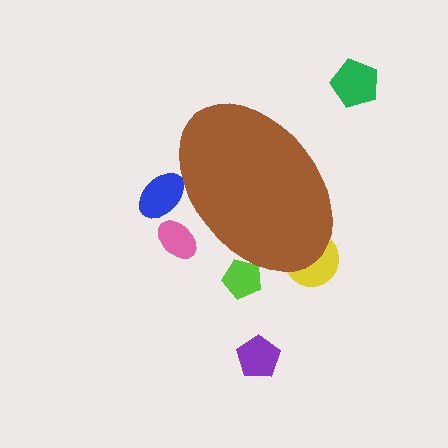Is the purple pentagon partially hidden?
No, the purple pentagon is fully visible.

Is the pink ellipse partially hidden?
Yes, the pink ellipse is partially hidden behind the brown ellipse.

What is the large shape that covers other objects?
A brown ellipse.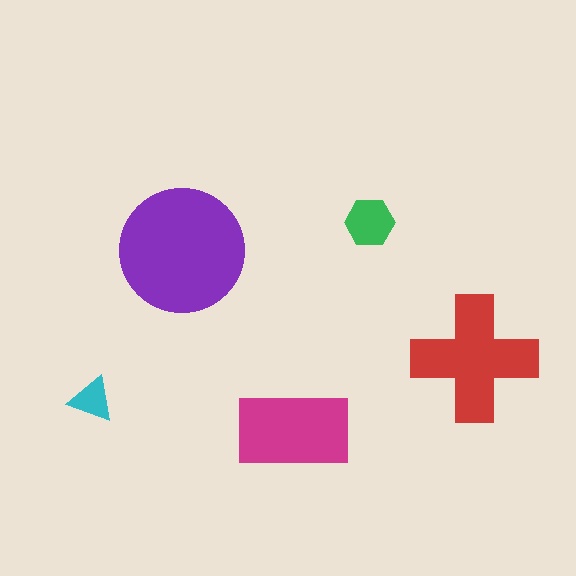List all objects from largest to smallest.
The purple circle, the red cross, the magenta rectangle, the green hexagon, the cyan triangle.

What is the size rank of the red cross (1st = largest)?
2nd.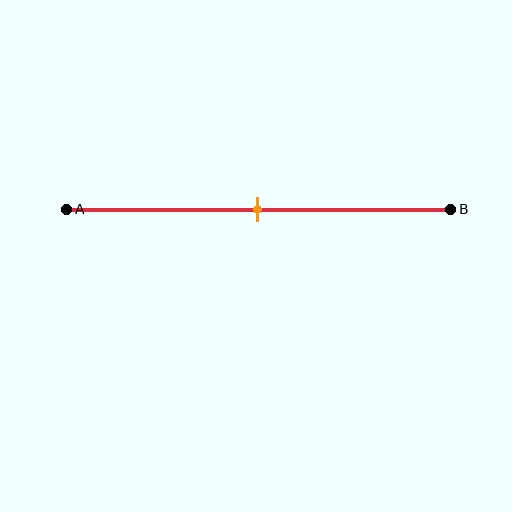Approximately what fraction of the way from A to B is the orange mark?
The orange mark is approximately 50% of the way from A to B.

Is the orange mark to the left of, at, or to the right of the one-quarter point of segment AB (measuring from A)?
The orange mark is to the right of the one-quarter point of segment AB.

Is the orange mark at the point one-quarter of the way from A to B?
No, the mark is at about 50% from A, not at the 25% one-quarter point.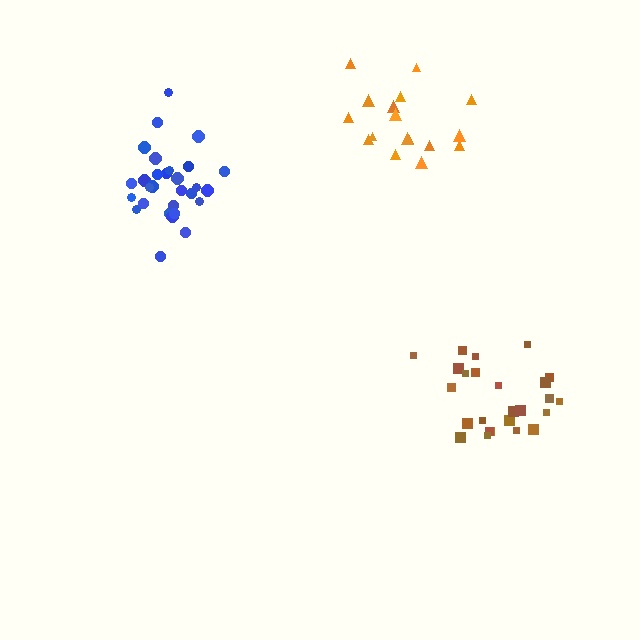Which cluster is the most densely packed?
Blue.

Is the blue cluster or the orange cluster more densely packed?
Blue.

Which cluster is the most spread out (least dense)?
Orange.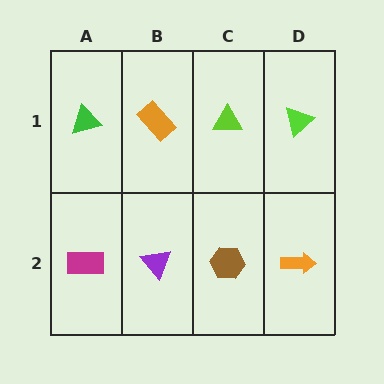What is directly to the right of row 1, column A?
An orange rectangle.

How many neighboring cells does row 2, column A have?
2.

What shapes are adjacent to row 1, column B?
A purple triangle (row 2, column B), a green triangle (row 1, column A), a lime triangle (row 1, column C).